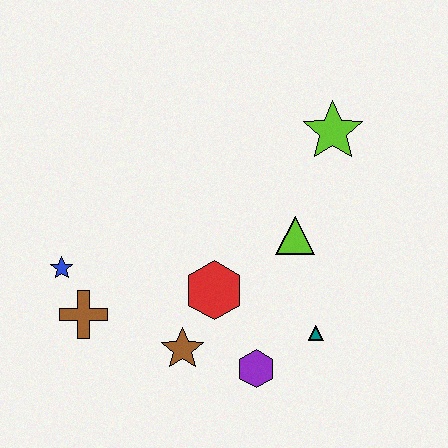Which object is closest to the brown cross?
The blue star is closest to the brown cross.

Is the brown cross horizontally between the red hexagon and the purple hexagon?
No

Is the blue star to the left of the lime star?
Yes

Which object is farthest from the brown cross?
The lime star is farthest from the brown cross.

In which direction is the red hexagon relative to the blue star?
The red hexagon is to the right of the blue star.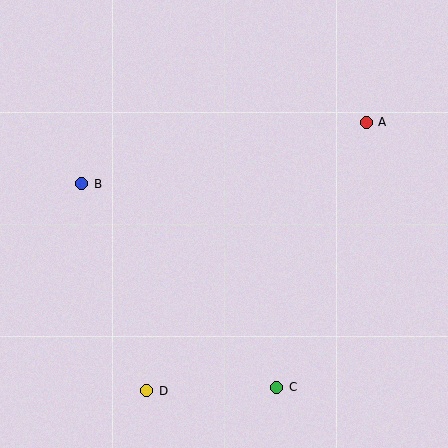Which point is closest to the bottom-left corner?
Point D is closest to the bottom-left corner.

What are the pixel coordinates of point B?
Point B is at (82, 184).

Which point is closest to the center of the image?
Point B at (82, 184) is closest to the center.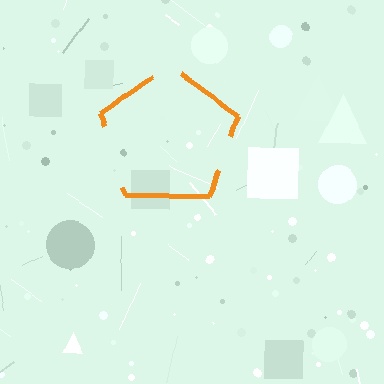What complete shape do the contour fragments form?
The contour fragments form a pentagon.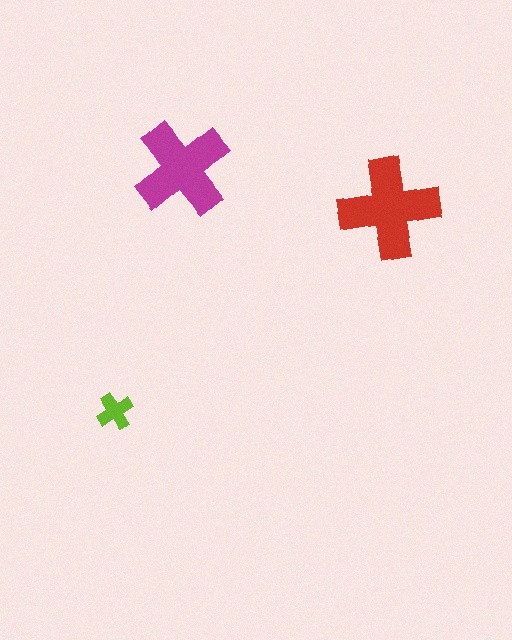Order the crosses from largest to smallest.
the red one, the magenta one, the lime one.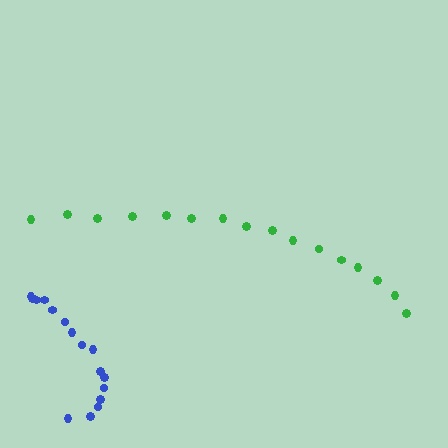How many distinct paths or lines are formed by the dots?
There are 2 distinct paths.